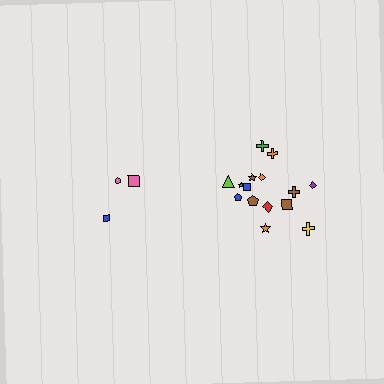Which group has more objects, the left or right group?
The right group.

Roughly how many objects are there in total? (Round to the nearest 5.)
Roughly 20 objects in total.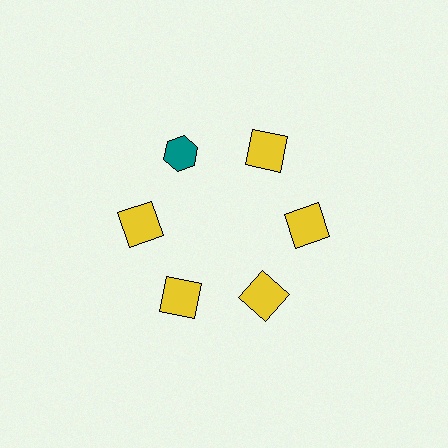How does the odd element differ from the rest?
It differs in both color (teal instead of yellow) and shape (hexagon instead of square).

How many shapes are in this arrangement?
There are 6 shapes arranged in a ring pattern.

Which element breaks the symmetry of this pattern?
The teal hexagon at roughly the 11 o'clock position breaks the symmetry. All other shapes are yellow squares.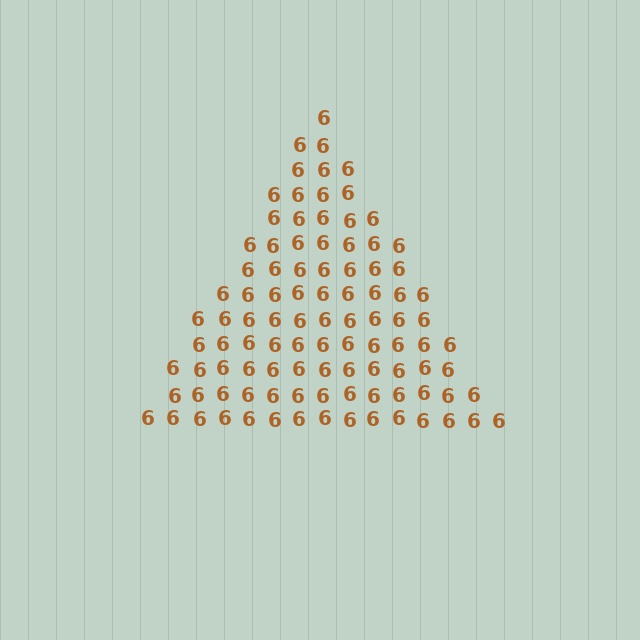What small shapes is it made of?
It is made of small digit 6's.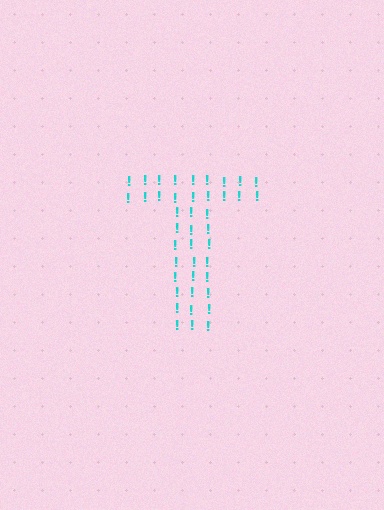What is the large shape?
The large shape is the letter T.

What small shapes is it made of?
It is made of small exclamation marks.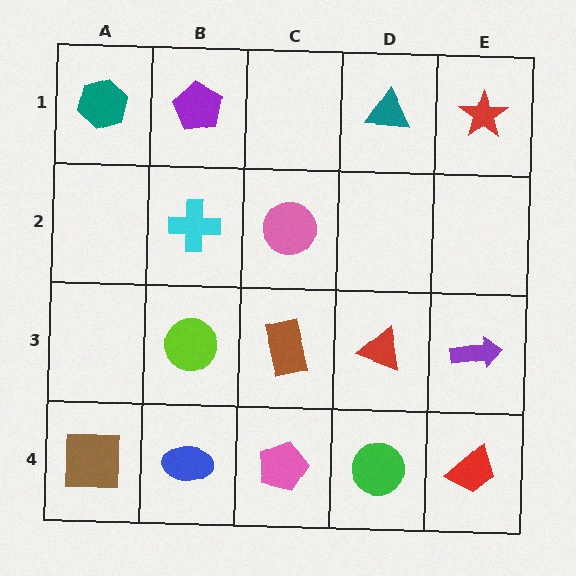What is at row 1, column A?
A teal hexagon.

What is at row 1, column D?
A teal triangle.